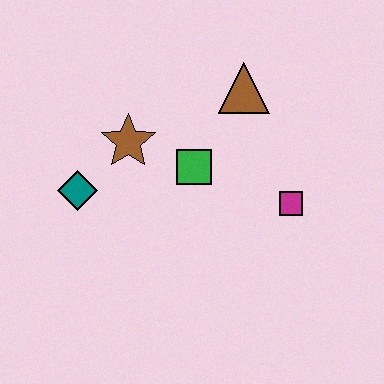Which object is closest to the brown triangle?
The green square is closest to the brown triangle.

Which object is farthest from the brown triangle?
The teal diamond is farthest from the brown triangle.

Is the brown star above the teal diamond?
Yes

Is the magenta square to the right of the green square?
Yes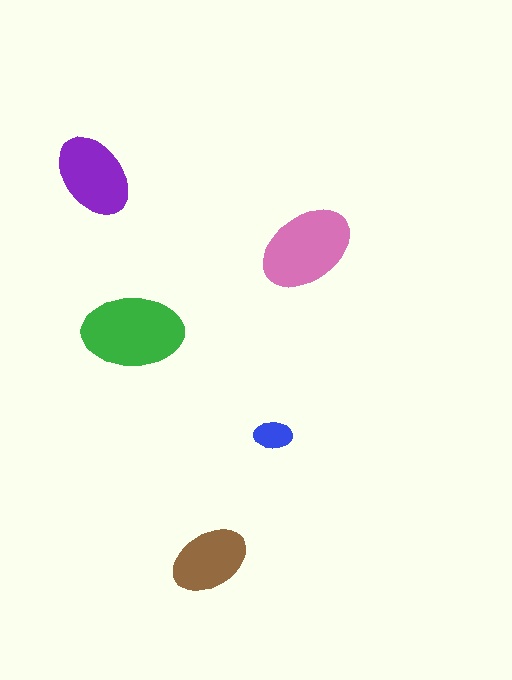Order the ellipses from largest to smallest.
the green one, the pink one, the purple one, the brown one, the blue one.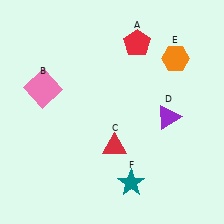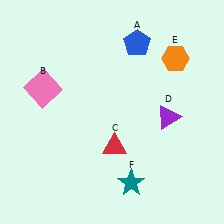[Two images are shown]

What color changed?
The pentagon (A) changed from red in Image 1 to blue in Image 2.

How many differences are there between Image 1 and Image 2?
There is 1 difference between the two images.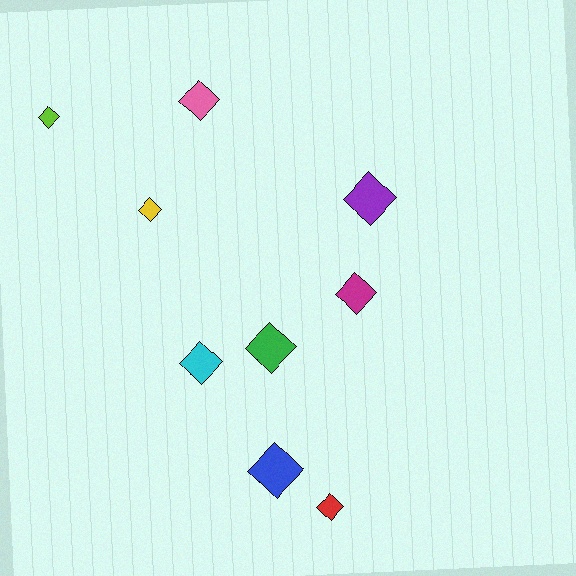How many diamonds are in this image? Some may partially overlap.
There are 9 diamonds.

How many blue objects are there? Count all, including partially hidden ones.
There is 1 blue object.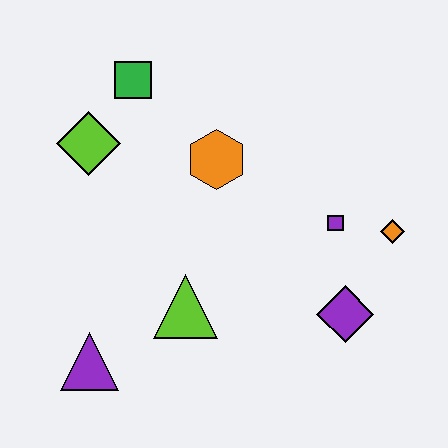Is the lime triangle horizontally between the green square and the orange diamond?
Yes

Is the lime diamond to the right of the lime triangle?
No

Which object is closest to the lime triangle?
The purple triangle is closest to the lime triangle.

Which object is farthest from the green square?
The purple diamond is farthest from the green square.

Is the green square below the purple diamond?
No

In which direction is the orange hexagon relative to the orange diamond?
The orange hexagon is to the left of the orange diamond.